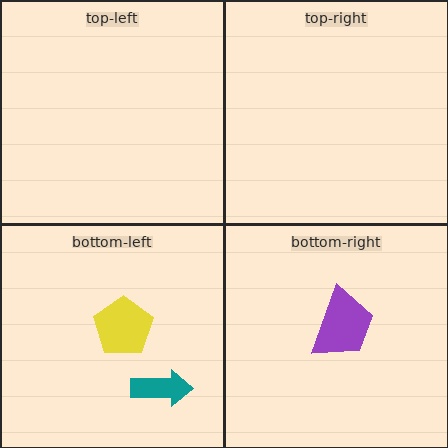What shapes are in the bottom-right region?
The purple trapezoid.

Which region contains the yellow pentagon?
The bottom-left region.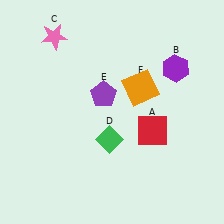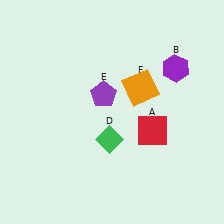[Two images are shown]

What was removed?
The pink star (C) was removed in Image 2.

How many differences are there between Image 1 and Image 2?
There is 1 difference between the two images.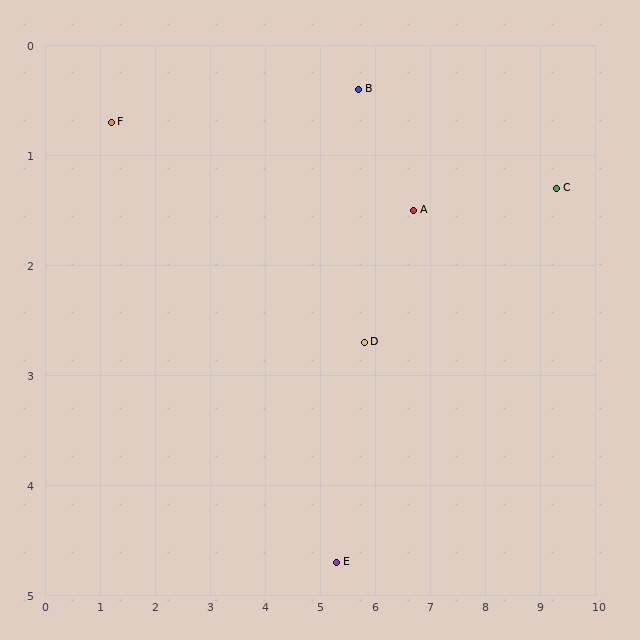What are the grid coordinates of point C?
Point C is at approximately (9.3, 1.3).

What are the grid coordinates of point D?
Point D is at approximately (5.8, 2.7).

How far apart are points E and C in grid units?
Points E and C are about 5.2 grid units apart.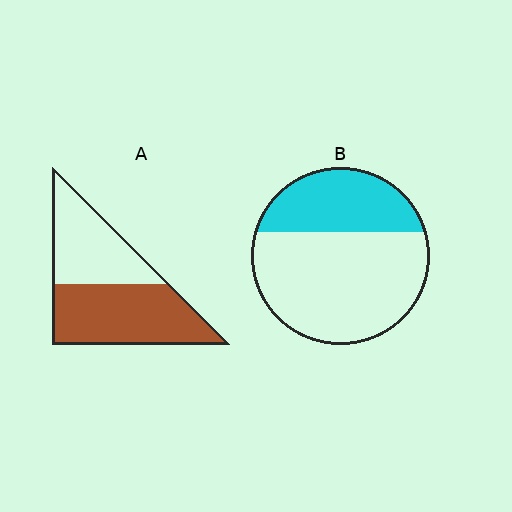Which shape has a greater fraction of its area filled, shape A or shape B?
Shape A.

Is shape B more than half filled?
No.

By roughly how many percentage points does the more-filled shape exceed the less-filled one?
By roughly 25 percentage points (A over B).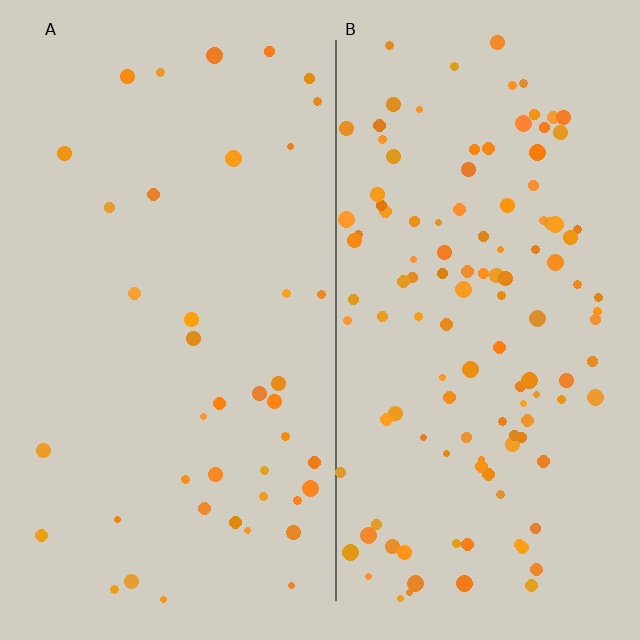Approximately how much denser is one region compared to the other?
Approximately 3.0× — region B over region A.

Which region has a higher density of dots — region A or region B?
B (the right).